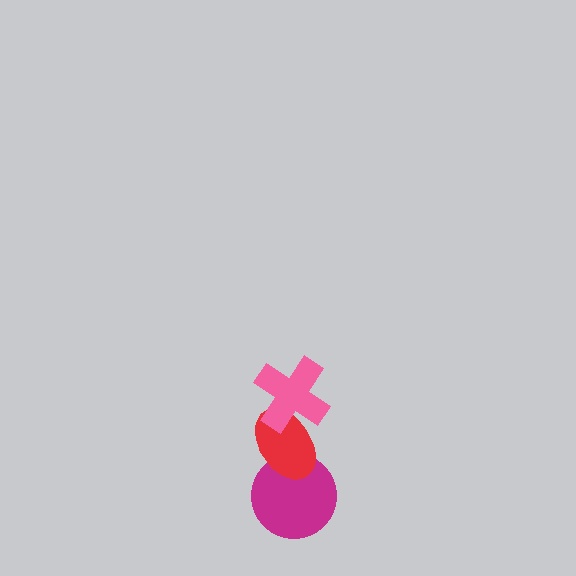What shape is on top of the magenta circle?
The red ellipse is on top of the magenta circle.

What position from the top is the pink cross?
The pink cross is 1st from the top.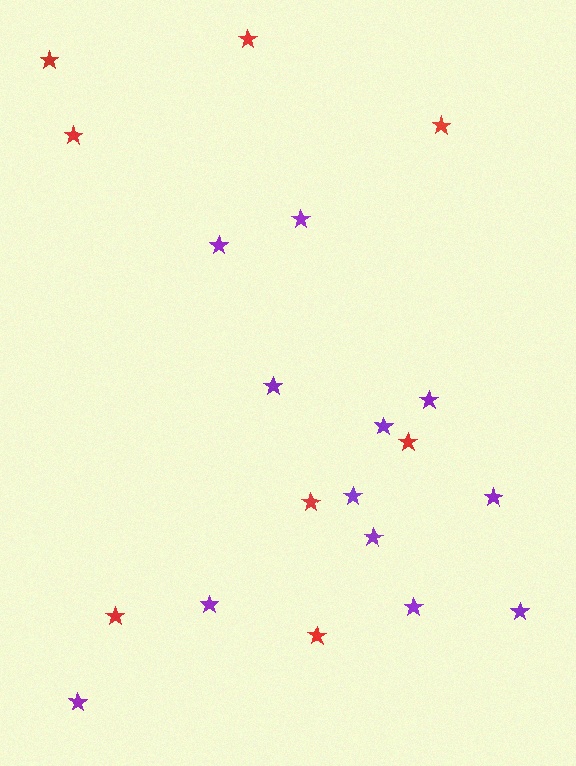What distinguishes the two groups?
There are 2 groups: one group of red stars (8) and one group of purple stars (12).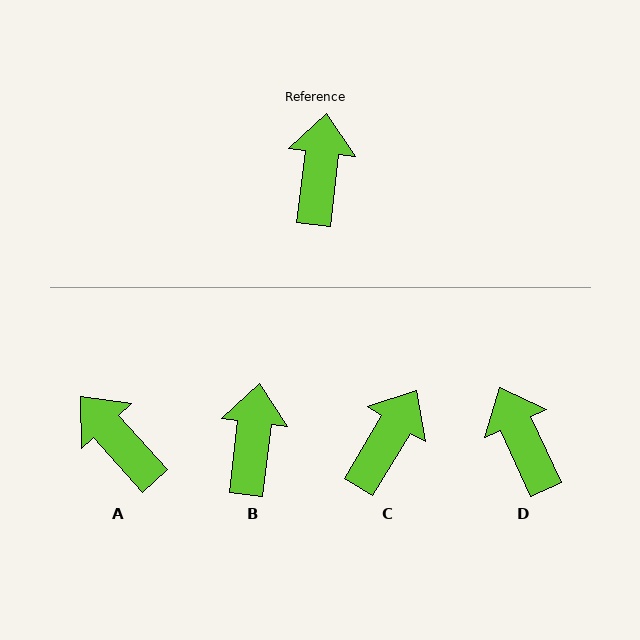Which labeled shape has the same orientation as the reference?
B.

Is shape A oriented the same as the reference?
No, it is off by about 48 degrees.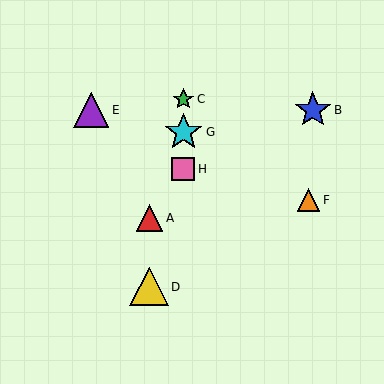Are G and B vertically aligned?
No, G is at x≈183 and B is at x≈313.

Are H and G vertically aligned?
Yes, both are at x≈183.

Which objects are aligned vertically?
Objects C, G, H are aligned vertically.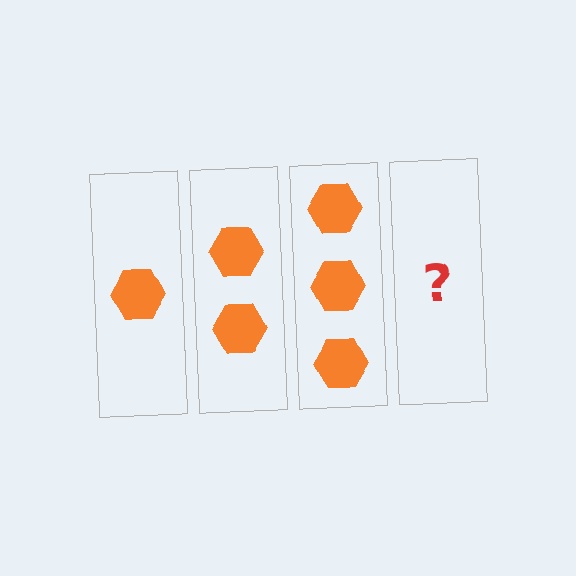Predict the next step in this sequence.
The next step is 4 hexagons.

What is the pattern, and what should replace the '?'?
The pattern is that each step adds one more hexagon. The '?' should be 4 hexagons.